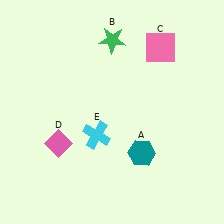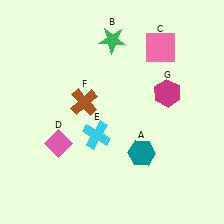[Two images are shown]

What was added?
A brown cross (F), a magenta hexagon (G) were added in Image 2.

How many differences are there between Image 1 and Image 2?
There are 2 differences between the two images.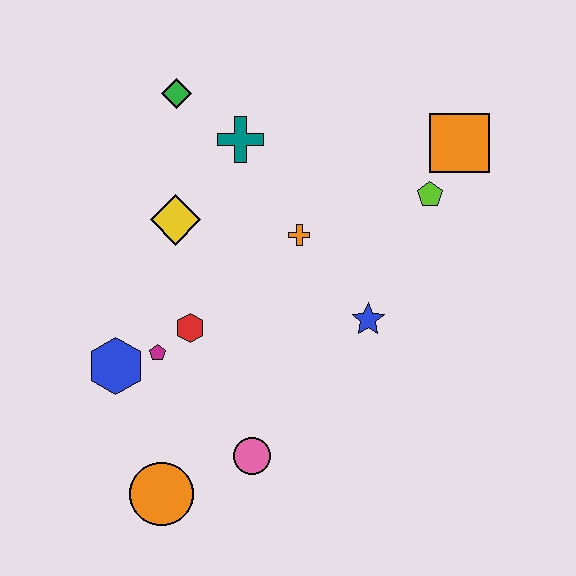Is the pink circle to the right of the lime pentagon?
No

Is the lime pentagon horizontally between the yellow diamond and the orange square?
Yes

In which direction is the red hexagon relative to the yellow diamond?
The red hexagon is below the yellow diamond.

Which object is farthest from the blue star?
The green diamond is farthest from the blue star.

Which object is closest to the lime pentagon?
The orange square is closest to the lime pentagon.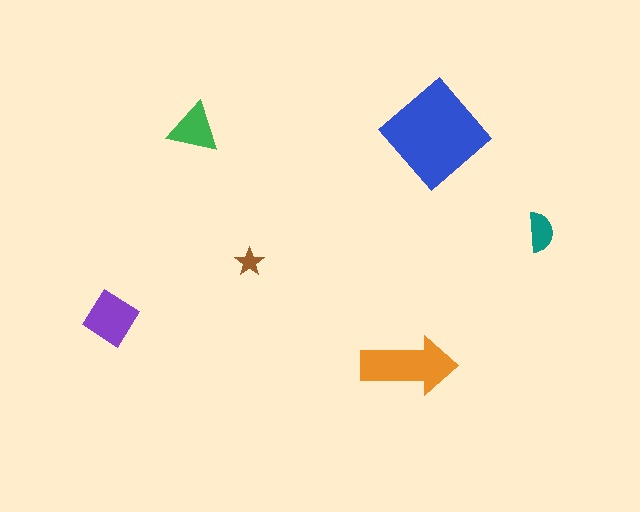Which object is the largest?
The blue diamond.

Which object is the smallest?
The brown star.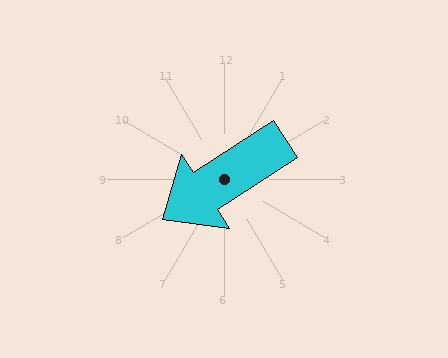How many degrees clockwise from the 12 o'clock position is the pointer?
Approximately 237 degrees.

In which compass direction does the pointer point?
Southwest.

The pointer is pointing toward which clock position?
Roughly 8 o'clock.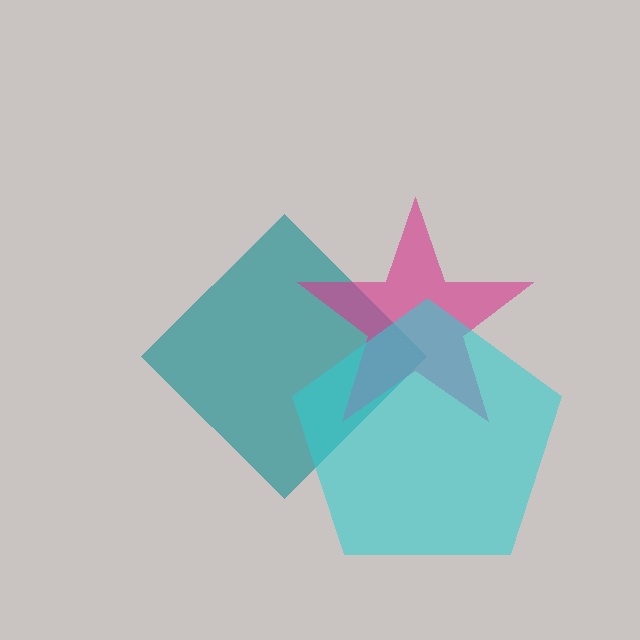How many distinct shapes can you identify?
There are 3 distinct shapes: a teal diamond, a magenta star, a cyan pentagon.